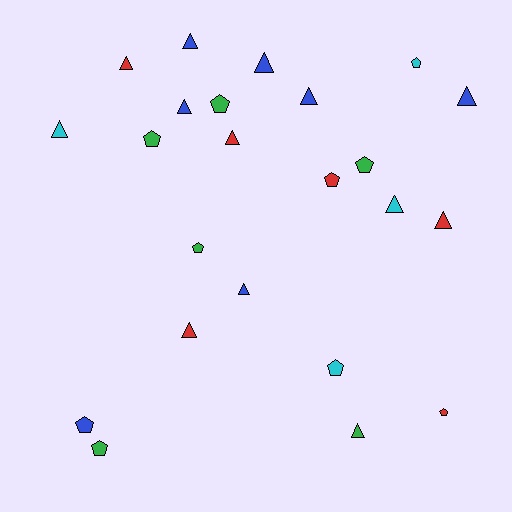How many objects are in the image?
There are 23 objects.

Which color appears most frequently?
Blue, with 7 objects.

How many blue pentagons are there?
There is 1 blue pentagon.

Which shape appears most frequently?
Triangle, with 13 objects.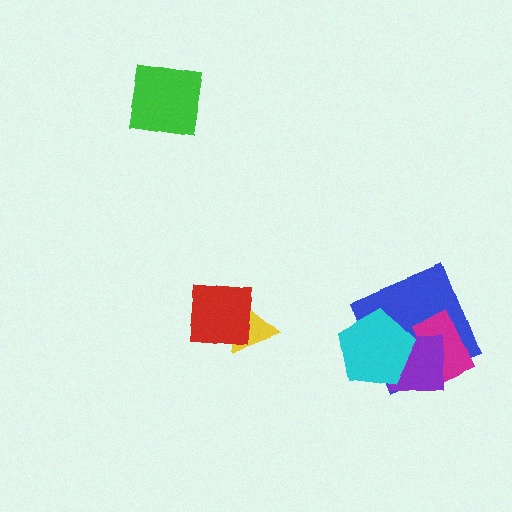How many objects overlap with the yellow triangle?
1 object overlaps with the yellow triangle.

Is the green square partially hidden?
No, no other shape covers it.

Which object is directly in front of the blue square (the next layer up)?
The magenta rectangle is directly in front of the blue square.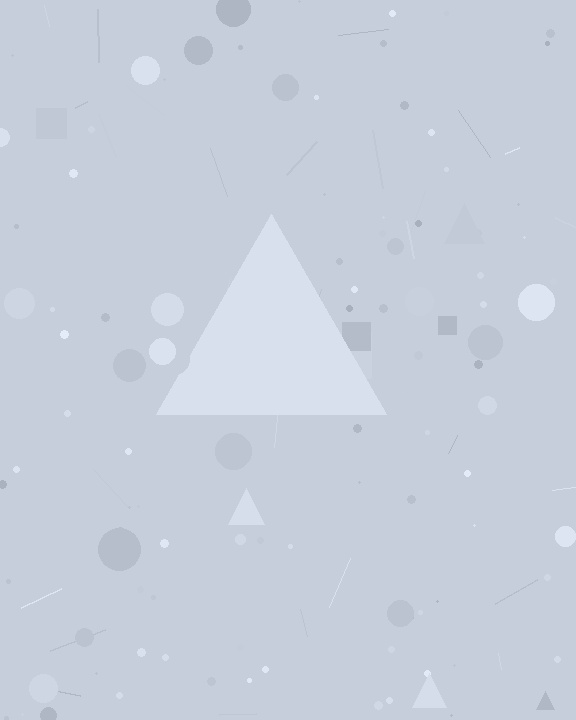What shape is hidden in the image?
A triangle is hidden in the image.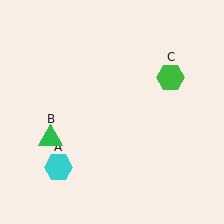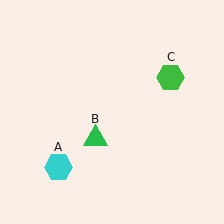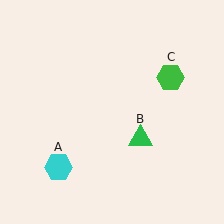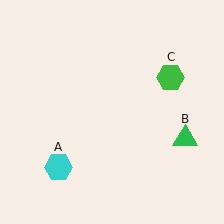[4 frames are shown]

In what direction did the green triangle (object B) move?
The green triangle (object B) moved right.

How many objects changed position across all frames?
1 object changed position: green triangle (object B).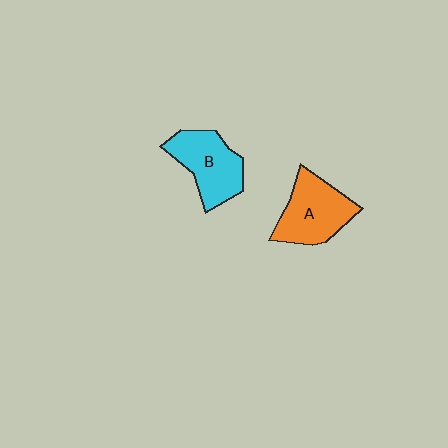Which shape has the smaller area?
Shape B (cyan).